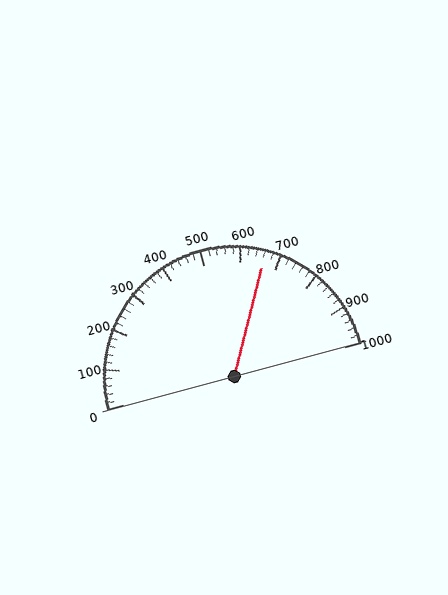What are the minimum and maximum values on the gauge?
The gauge ranges from 0 to 1000.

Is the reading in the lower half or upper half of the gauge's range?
The reading is in the upper half of the range (0 to 1000).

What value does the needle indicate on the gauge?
The needle indicates approximately 660.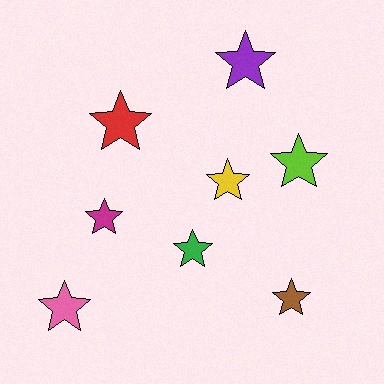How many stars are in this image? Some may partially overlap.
There are 8 stars.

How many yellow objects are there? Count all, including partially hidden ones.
There is 1 yellow object.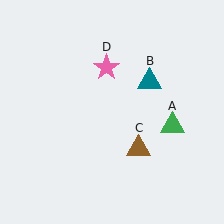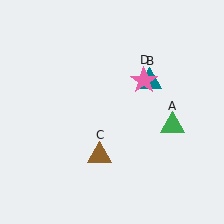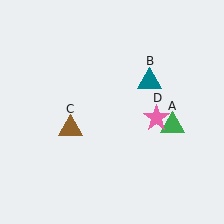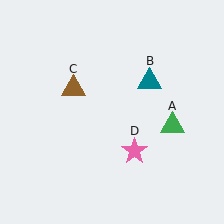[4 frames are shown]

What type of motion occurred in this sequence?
The brown triangle (object C), pink star (object D) rotated clockwise around the center of the scene.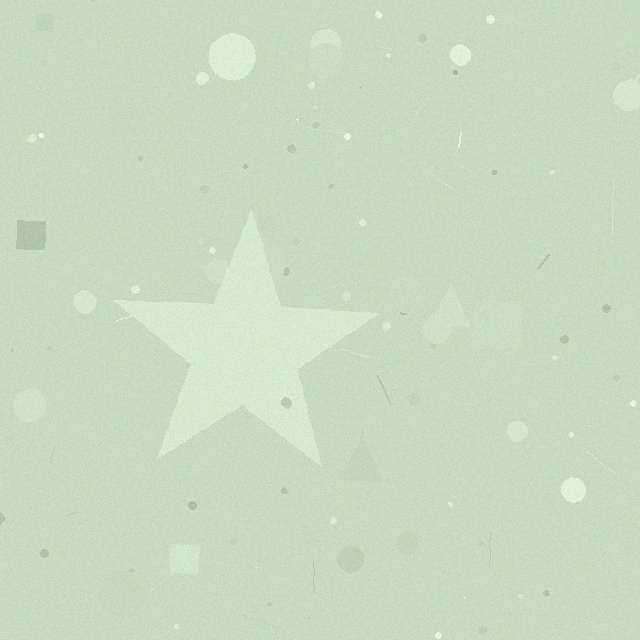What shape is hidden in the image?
A star is hidden in the image.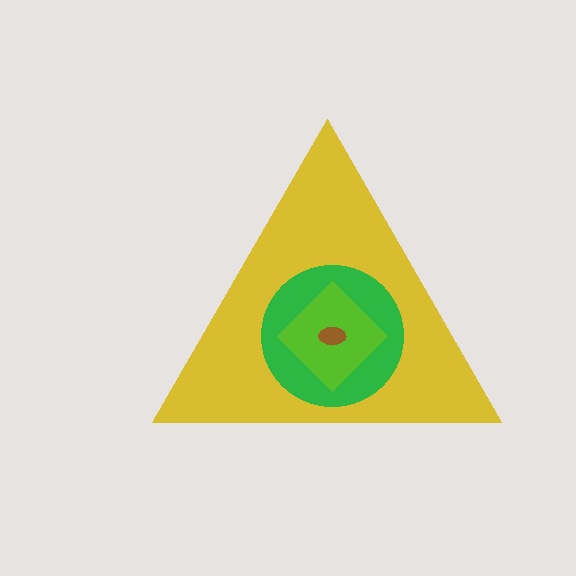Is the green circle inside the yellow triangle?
Yes.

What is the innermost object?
The brown ellipse.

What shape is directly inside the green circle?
The lime diamond.